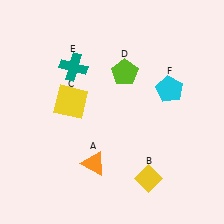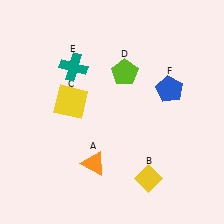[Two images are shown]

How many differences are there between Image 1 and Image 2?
There is 1 difference between the two images.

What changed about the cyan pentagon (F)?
In Image 1, F is cyan. In Image 2, it changed to blue.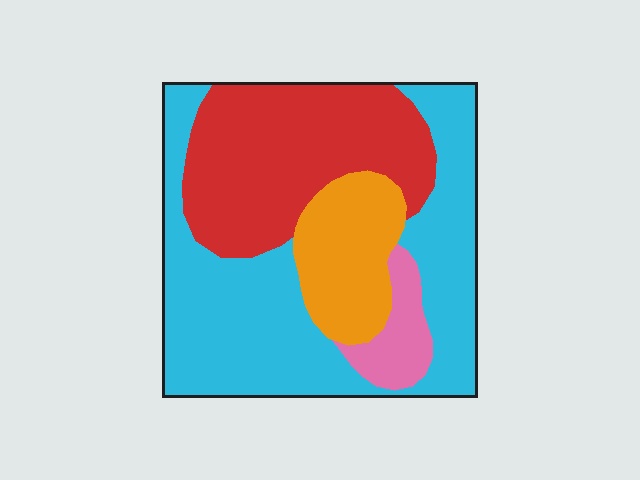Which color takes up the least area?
Pink, at roughly 5%.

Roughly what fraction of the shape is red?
Red takes up between a sixth and a third of the shape.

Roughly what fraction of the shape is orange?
Orange covers roughly 15% of the shape.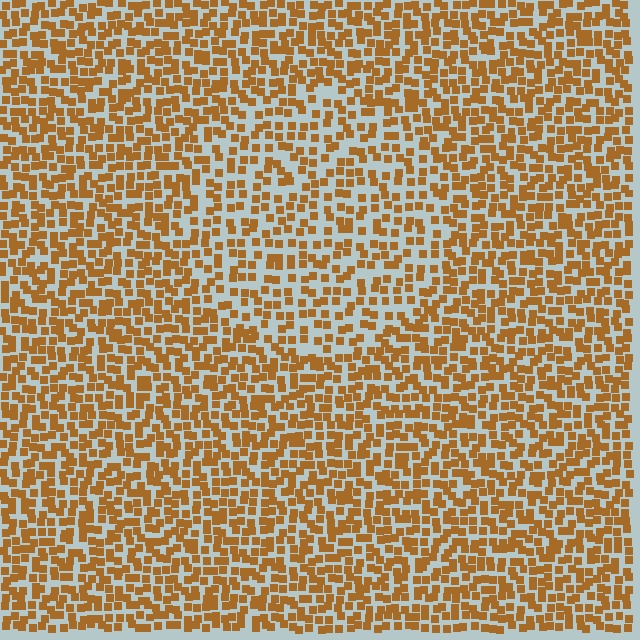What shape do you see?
I see a circle.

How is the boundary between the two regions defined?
The boundary is defined by a change in element density (approximately 1.5x ratio). All elements are the same color, size, and shape.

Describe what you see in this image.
The image contains small brown elements arranged at two different densities. A circle-shaped region is visible where the elements are less densely packed than the surrounding area.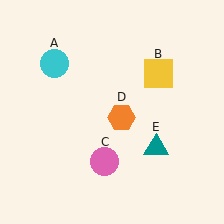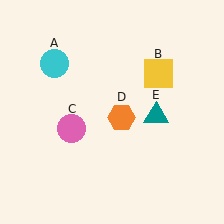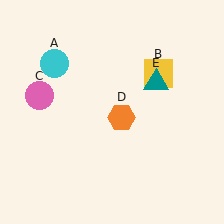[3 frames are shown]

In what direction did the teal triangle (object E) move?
The teal triangle (object E) moved up.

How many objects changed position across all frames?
2 objects changed position: pink circle (object C), teal triangle (object E).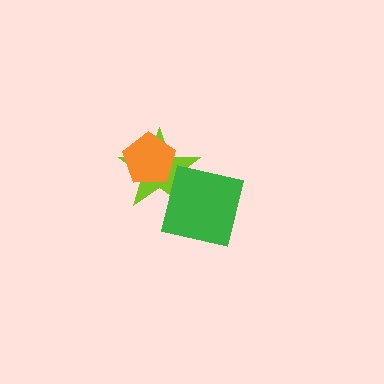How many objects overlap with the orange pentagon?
1 object overlaps with the orange pentagon.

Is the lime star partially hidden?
Yes, it is partially covered by another shape.